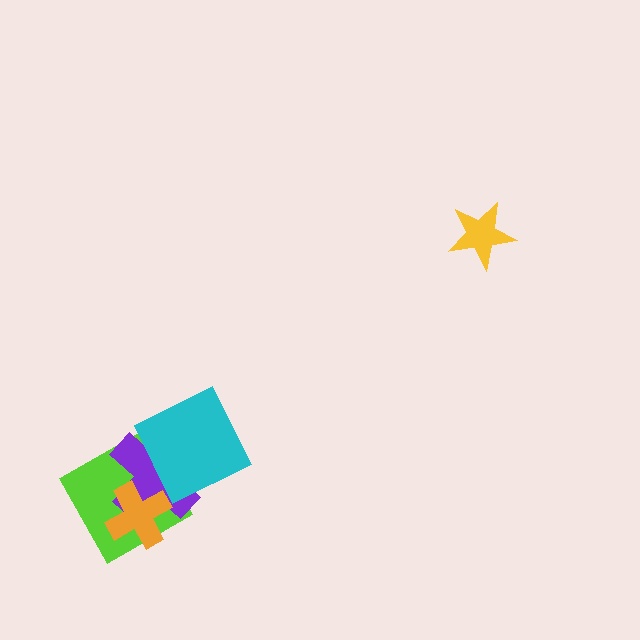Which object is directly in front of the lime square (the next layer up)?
The purple cross is directly in front of the lime square.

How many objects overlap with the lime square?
2 objects overlap with the lime square.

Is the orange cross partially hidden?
No, no other shape covers it.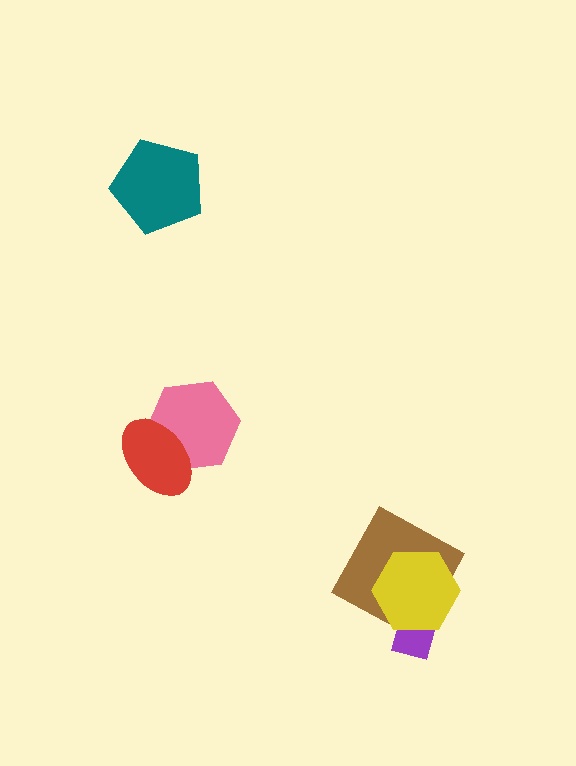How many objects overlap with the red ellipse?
1 object overlaps with the red ellipse.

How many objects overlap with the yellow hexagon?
2 objects overlap with the yellow hexagon.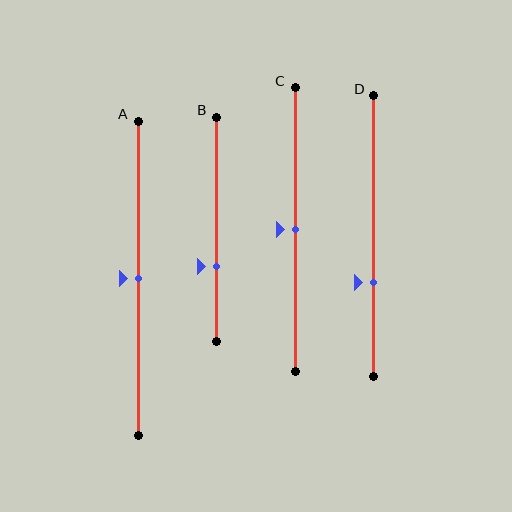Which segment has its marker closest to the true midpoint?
Segment A has its marker closest to the true midpoint.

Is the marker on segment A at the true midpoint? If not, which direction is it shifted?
Yes, the marker on segment A is at the true midpoint.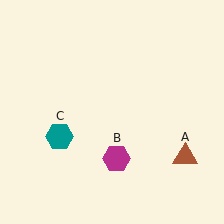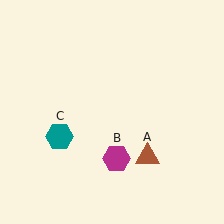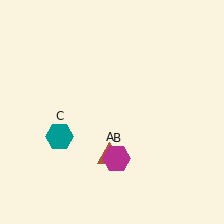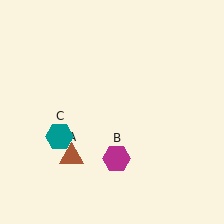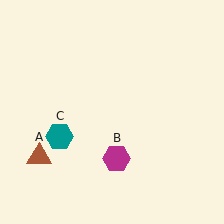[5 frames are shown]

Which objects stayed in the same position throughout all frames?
Magenta hexagon (object B) and teal hexagon (object C) remained stationary.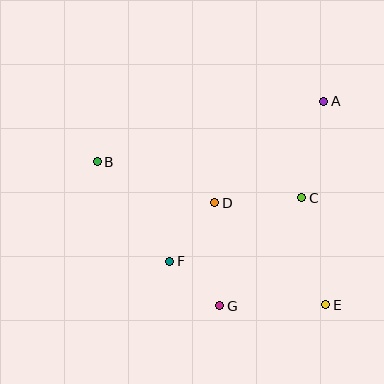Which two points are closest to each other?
Points F and G are closest to each other.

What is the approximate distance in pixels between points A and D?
The distance between A and D is approximately 149 pixels.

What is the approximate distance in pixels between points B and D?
The distance between B and D is approximately 125 pixels.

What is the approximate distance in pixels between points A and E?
The distance between A and E is approximately 204 pixels.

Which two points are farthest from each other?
Points B and E are farthest from each other.